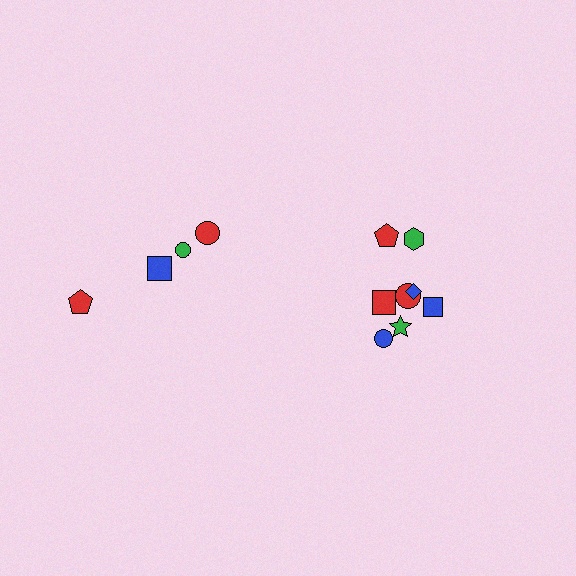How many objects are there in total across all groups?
There are 12 objects.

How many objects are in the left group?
There are 4 objects.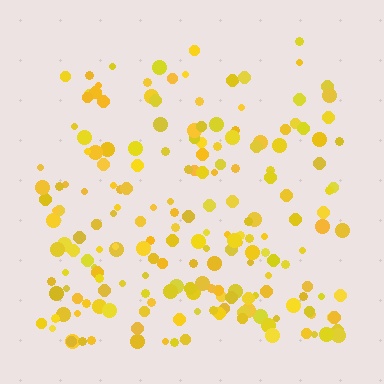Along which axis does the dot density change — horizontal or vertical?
Vertical.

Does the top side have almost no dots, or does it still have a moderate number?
Still a moderate number, just noticeably fewer than the bottom.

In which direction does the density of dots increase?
From top to bottom, with the bottom side densest.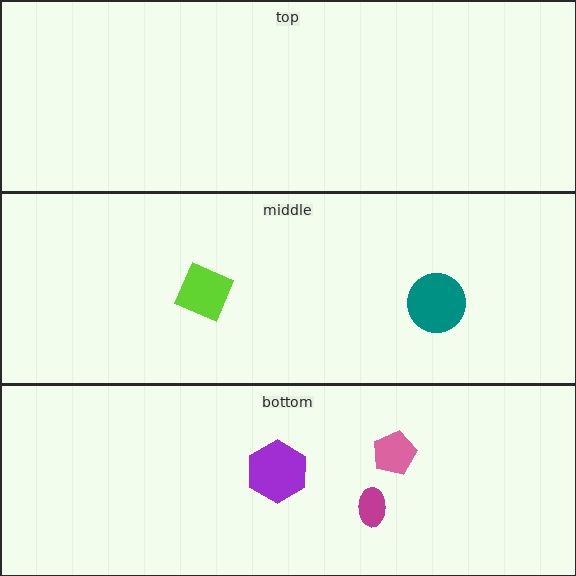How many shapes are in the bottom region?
3.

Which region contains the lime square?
The middle region.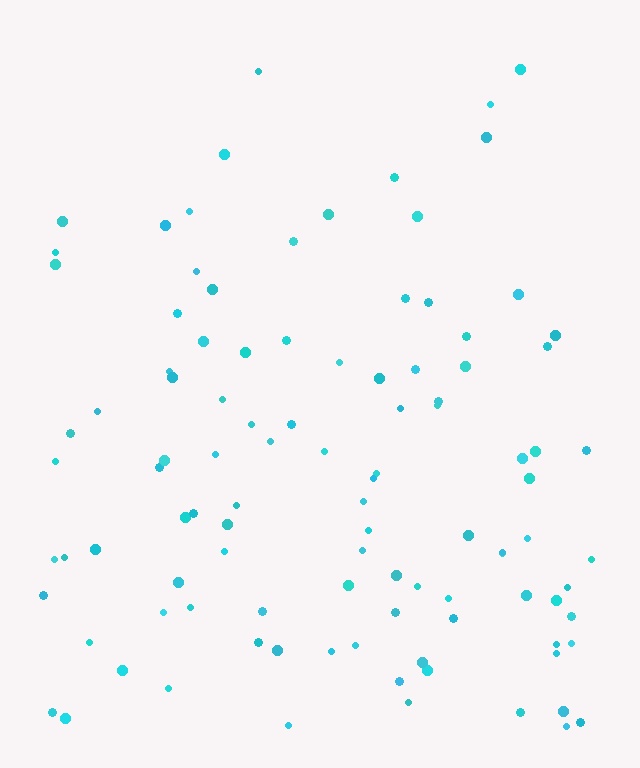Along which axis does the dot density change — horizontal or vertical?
Vertical.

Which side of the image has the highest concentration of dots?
The bottom.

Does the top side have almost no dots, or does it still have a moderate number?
Still a moderate number, just noticeably fewer than the bottom.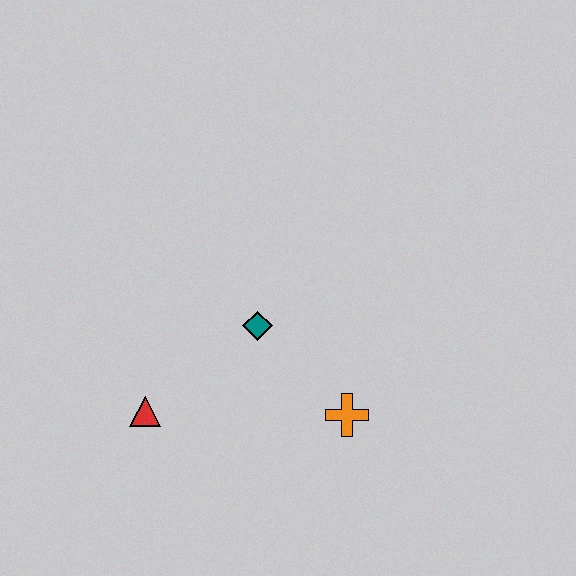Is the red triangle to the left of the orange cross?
Yes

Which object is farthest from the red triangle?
The orange cross is farthest from the red triangle.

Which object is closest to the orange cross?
The teal diamond is closest to the orange cross.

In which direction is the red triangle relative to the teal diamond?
The red triangle is to the left of the teal diamond.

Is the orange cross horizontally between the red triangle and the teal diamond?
No